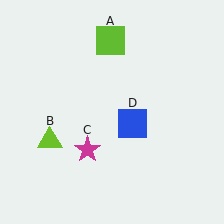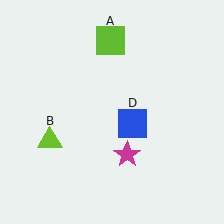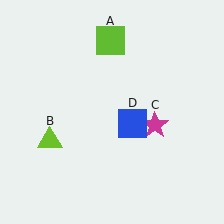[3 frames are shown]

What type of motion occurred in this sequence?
The magenta star (object C) rotated counterclockwise around the center of the scene.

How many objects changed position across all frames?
1 object changed position: magenta star (object C).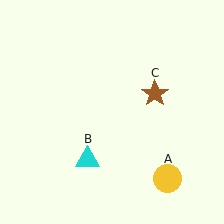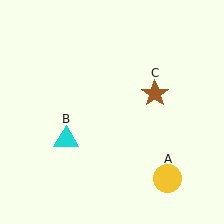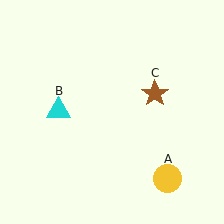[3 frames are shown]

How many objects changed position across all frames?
1 object changed position: cyan triangle (object B).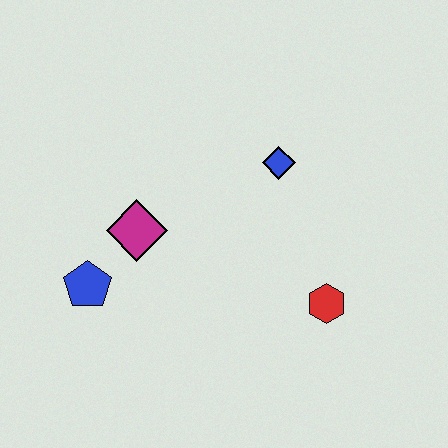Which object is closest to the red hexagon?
The blue diamond is closest to the red hexagon.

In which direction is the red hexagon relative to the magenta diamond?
The red hexagon is to the right of the magenta diamond.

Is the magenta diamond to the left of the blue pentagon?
No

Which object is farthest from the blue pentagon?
The red hexagon is farthest from the blue pentagon.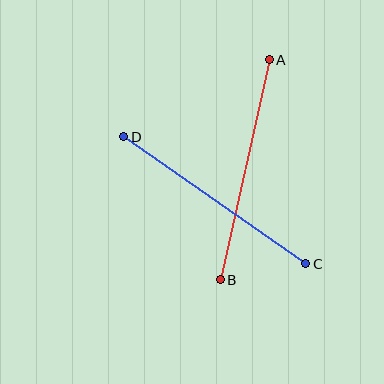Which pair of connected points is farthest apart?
Points A and B are farthest apart.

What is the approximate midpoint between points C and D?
The midpoint is at approximately (215, 200) pixels.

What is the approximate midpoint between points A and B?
The midpoint is at approximately (245, 170) pixels.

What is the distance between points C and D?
The distance is approximately 222 pixels.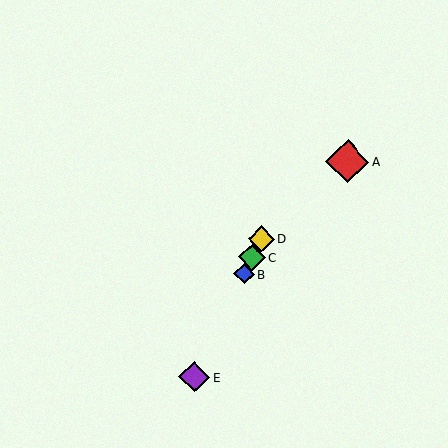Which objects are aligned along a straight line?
Objects B, C, D, E are aligned along a straight line.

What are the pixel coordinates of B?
Object B is at (244, 274).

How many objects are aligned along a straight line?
4 objects (B, C, D, E) are aligned along a straight line.